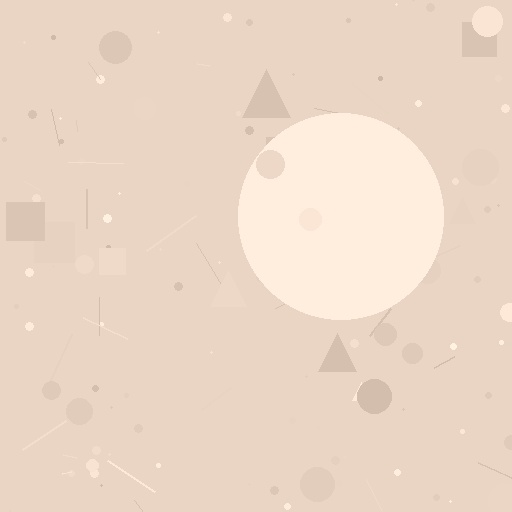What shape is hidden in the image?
A circle is hidden in the image.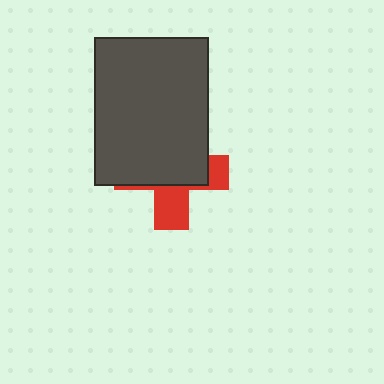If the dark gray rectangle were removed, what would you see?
You would see the complete red cross.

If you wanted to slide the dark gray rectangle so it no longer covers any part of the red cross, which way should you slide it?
Slide it up — that is the most direct way to separate the two shapes.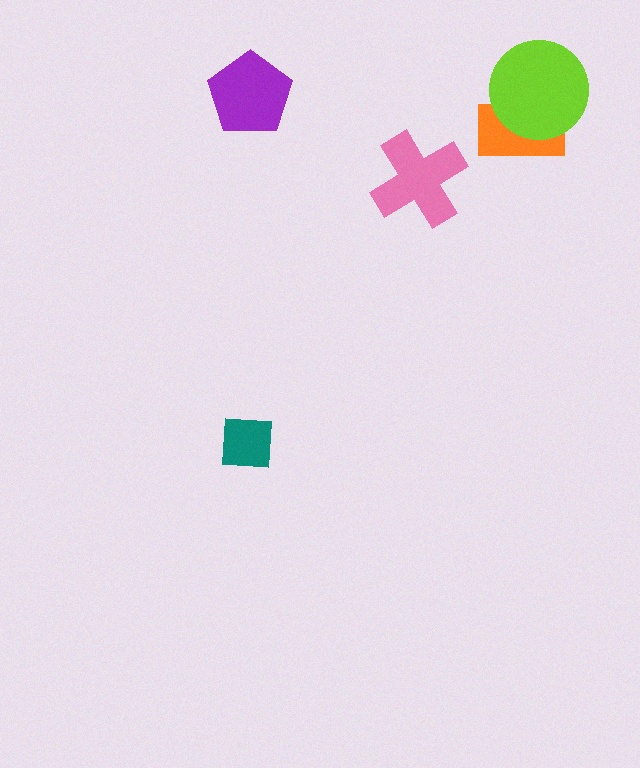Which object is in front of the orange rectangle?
The lime circle is in front of the orange rectangle.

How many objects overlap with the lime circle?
1 object overlaps with the lime circle.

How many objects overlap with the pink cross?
0 objects overlap with the pink cross.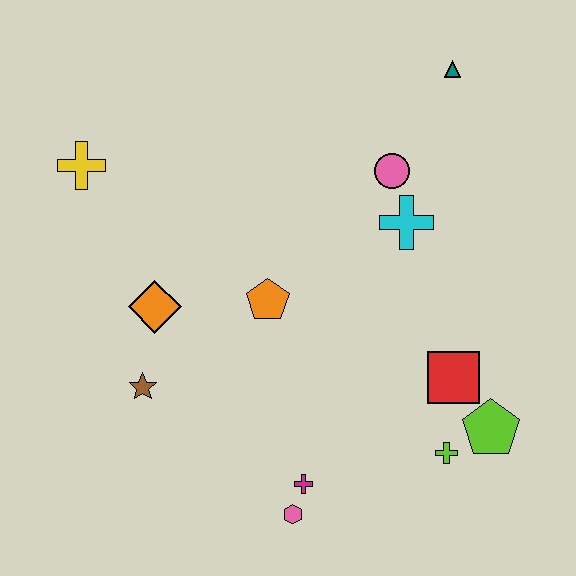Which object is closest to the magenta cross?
The pink hexagon is closest to the magenta cross.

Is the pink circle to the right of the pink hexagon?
Yes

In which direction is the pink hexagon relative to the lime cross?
The pink hexagon is to the left of the lime cross.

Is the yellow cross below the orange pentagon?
No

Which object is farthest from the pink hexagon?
The teal triangle is farthest from the pink hexagon.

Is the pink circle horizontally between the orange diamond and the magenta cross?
No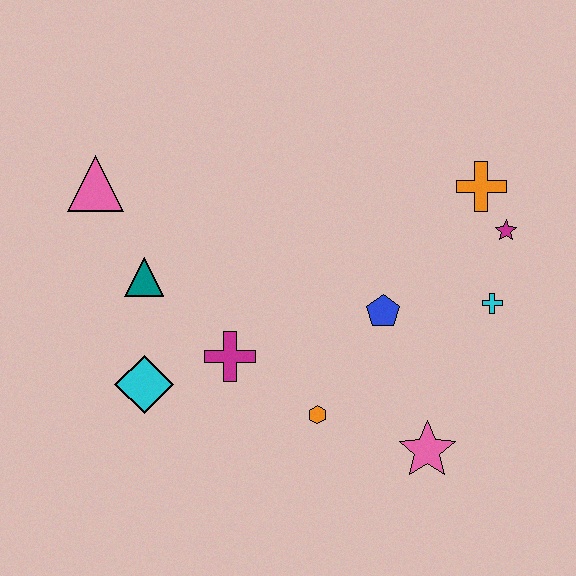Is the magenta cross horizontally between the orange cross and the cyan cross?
No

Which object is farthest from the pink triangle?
The pink star is farthest from the pink triangle.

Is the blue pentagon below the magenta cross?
No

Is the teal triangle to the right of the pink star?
No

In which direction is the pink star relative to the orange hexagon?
The pink star is to the right of the orange hexagon.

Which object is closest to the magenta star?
The orange cross is closest to the magenta star.